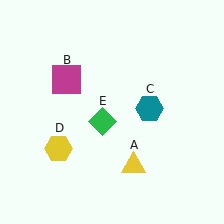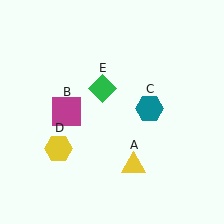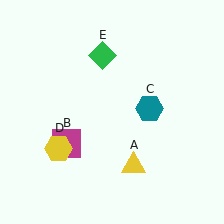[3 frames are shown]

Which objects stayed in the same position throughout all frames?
Yellow triangle (object A) and teal hexagon (object C) and yellow hexagon (object D) remained stationary.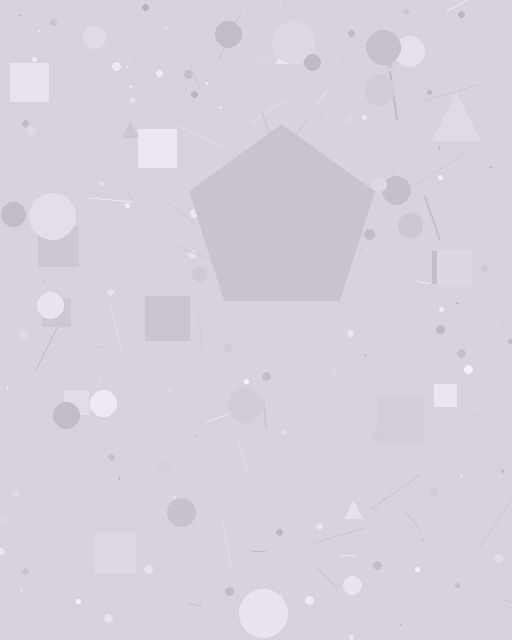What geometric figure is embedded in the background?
A pentagon is embedded in the background.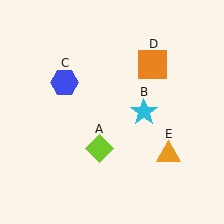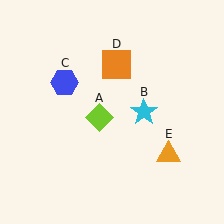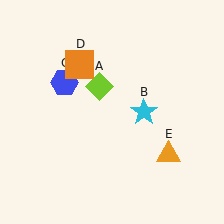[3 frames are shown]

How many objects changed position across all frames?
2 objects changed position: lime diamond (object A), orange square (object D).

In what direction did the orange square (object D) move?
The orange square (object D) moved left.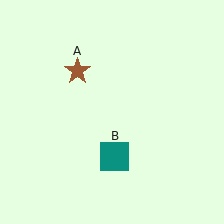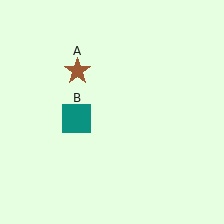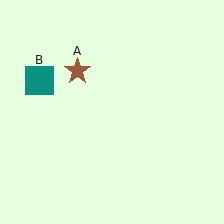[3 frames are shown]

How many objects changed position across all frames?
1 object changed position: teal square (object B).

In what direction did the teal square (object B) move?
The teal square (object B) moved up and to the left.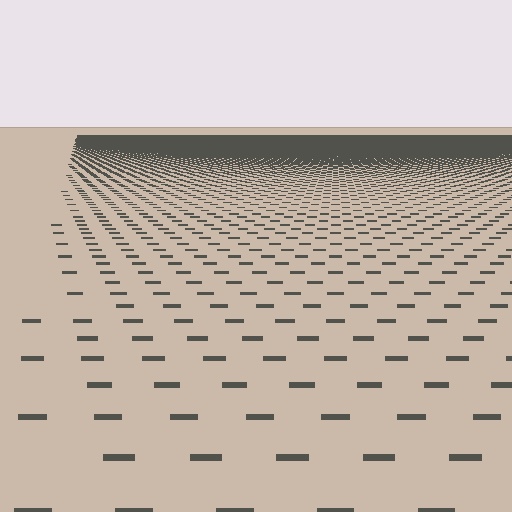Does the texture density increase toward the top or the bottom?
Density increases toward the top.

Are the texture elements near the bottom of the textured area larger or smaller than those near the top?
Larger. Near the bottom, elements are closer to the viewer and appear at a bigger on-screen size.